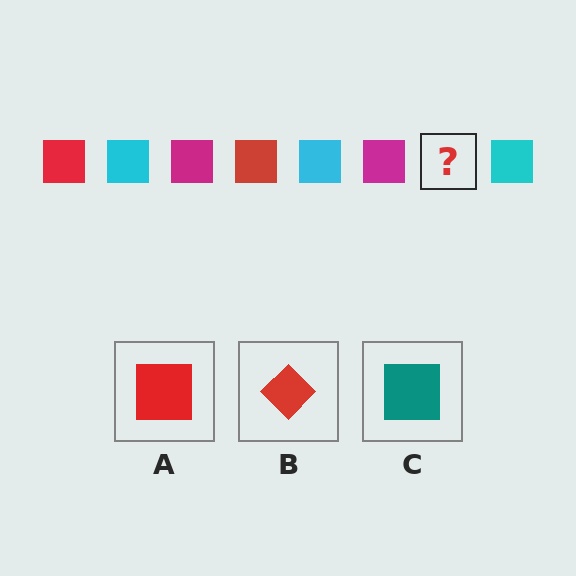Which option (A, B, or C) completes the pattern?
A.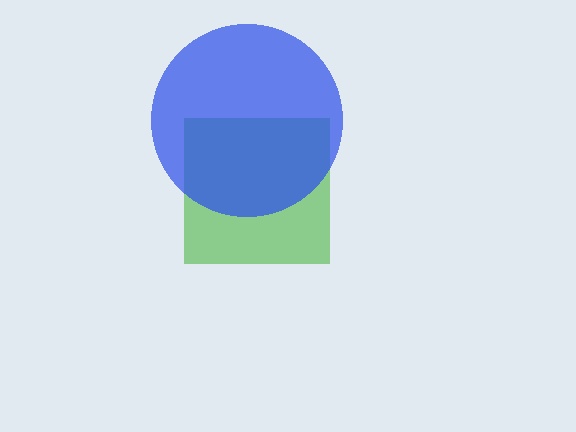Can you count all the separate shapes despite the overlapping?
Yes, there are 2 separate shapes.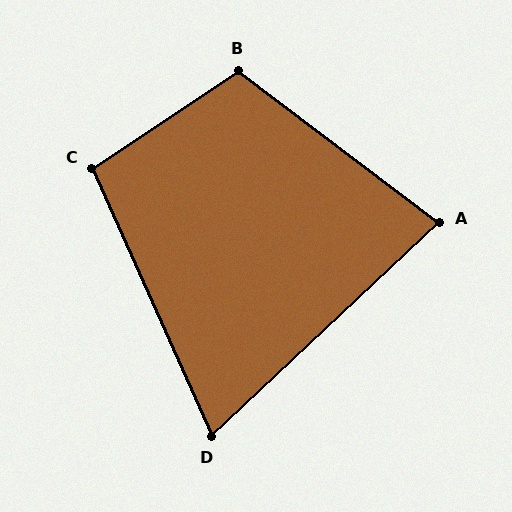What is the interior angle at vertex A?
Approximately 80 degrees (acute).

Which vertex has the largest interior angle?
B, at approximately 109 degrees.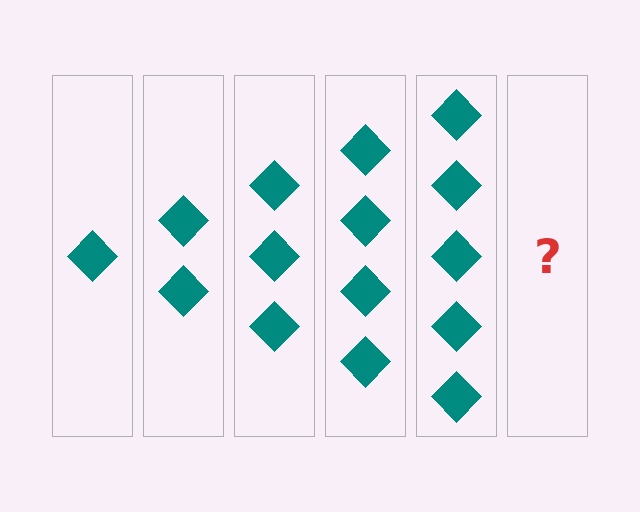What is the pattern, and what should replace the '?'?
The pattern is that each step adds one more diamond. The '?' should be 6 diamonds.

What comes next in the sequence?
The next element should be 6 diamonds.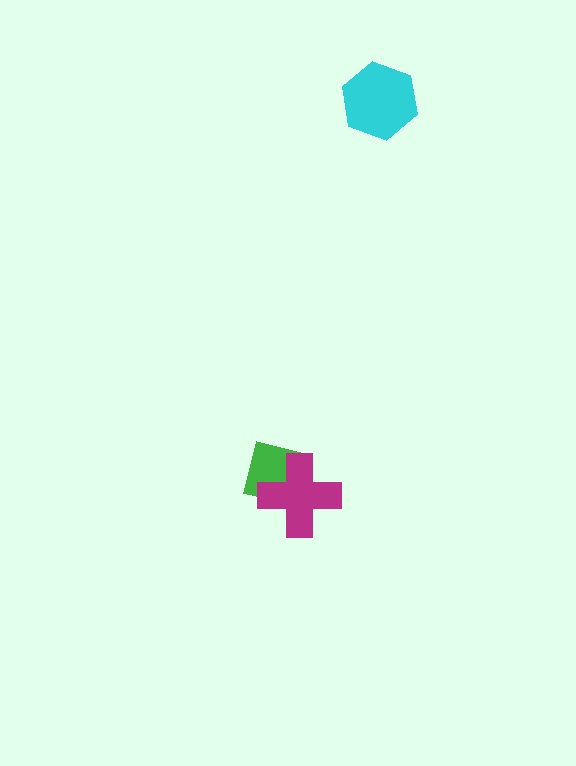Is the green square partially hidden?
Yes, it is partially covered by another shape.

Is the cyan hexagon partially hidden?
No, no other shape covers it.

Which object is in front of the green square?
The magenta cross is in front of the green square.